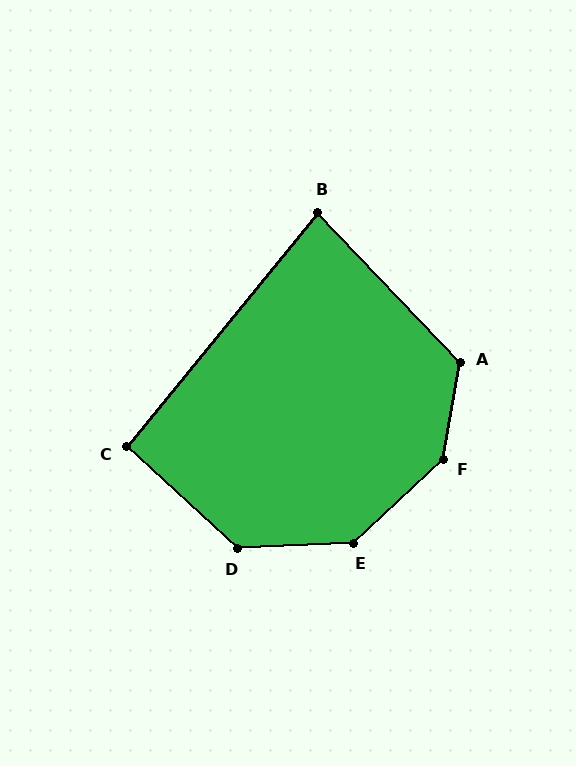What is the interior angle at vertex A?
Approximately 127 degrees (obtuse).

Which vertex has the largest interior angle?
F, at approximately 143 degrees.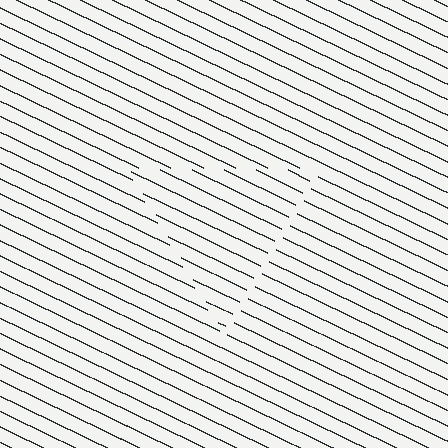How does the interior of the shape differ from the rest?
The interior of the shape contains the same grating, shifted by half a period — the contour is defined by the phase discontinuity where line-ends from the inner and outer gratings abut.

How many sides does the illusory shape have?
3 sides — the line-ends trace a triangle.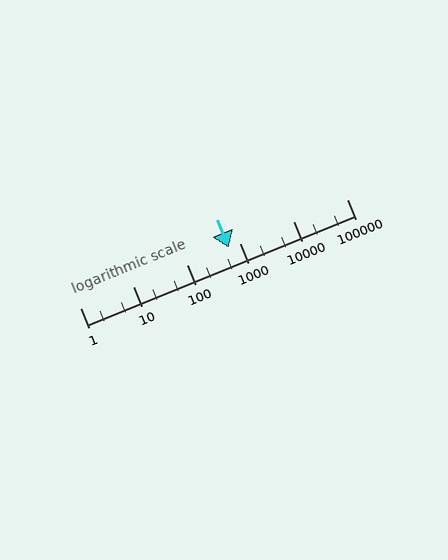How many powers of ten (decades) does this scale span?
The scale spans 5 decades, from 1 to 100000.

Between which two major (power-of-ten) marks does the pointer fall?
The pointer is between 100 and 1000.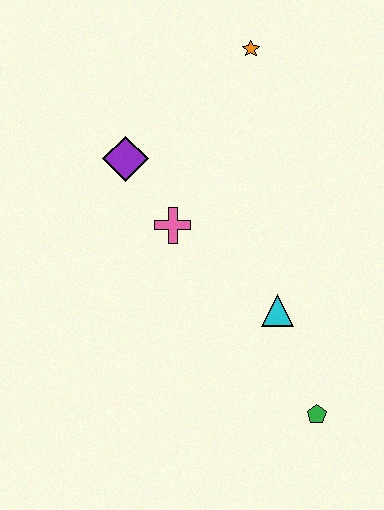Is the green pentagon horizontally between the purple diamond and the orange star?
No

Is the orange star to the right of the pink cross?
Yes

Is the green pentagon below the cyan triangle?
Yes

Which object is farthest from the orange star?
The green pentagon is farthest from the orange star.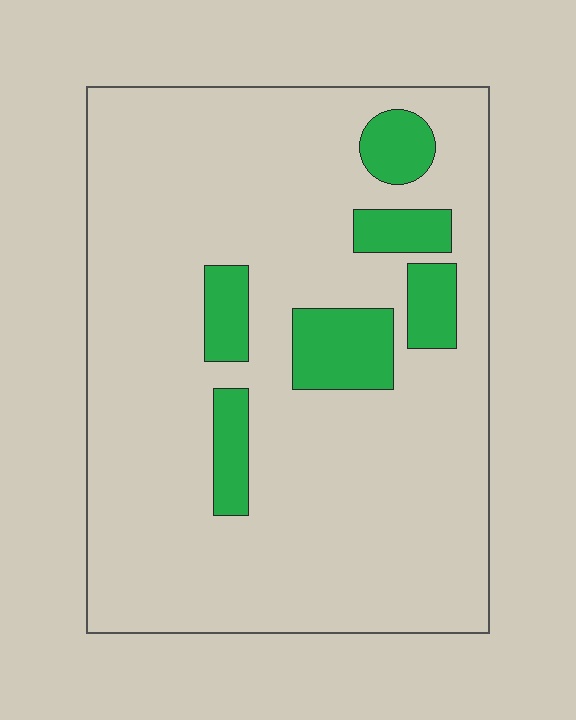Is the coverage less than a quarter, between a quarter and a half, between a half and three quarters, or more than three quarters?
Less than a quarter.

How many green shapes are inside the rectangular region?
6.